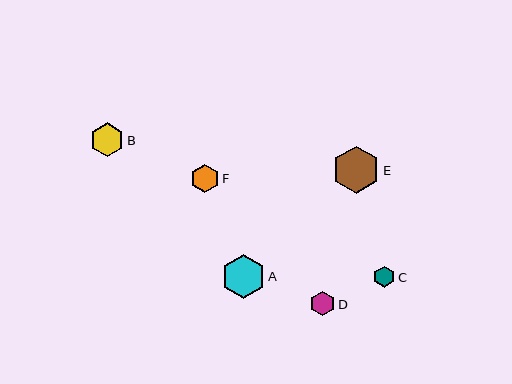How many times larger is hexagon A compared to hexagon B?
Hexagon A is approximately 1.3 times the size of hexagon B.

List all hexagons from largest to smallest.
From largest to smallest: E, A, B, F, D, C.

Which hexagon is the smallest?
Hexagon C is the smallest with a size of approximately 21 pixels.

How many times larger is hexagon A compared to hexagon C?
Hexagon A is approximately 2.1 times the size of hexagon C.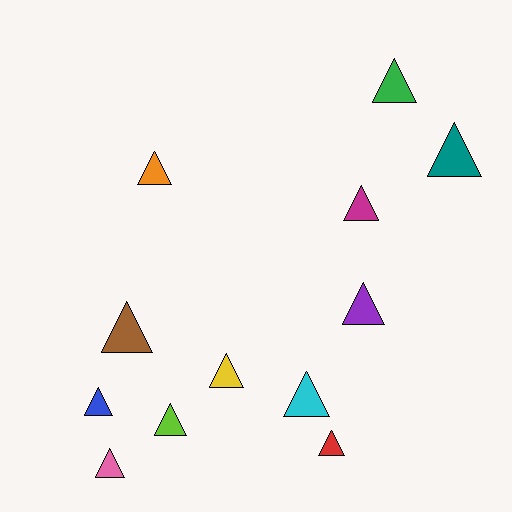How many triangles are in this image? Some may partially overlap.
There are 12 triangles.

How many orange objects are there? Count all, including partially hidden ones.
There is 1 orange object.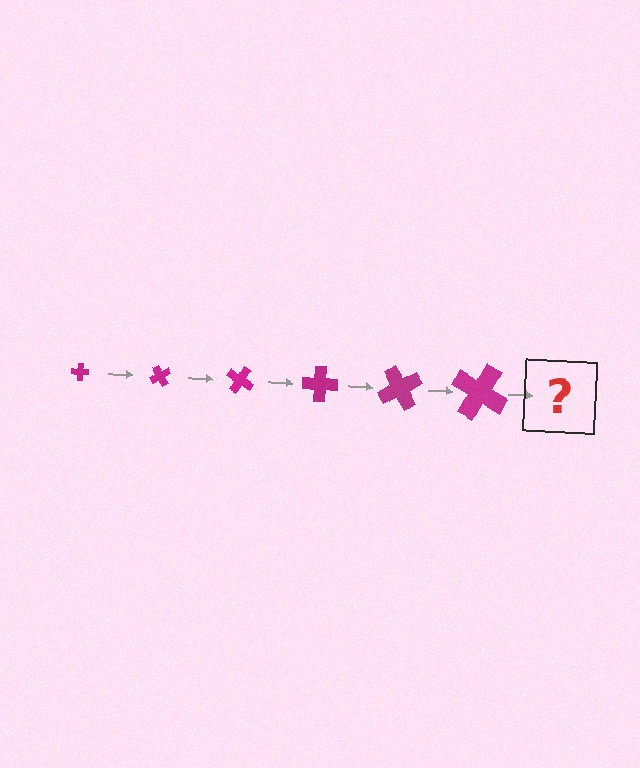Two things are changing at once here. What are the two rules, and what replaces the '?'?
The two rules are that the cross grows larger each step and it rotates 60 degrees each step. The '?' should be a cross, larger than the previous one and rotated 360 degrees from the start.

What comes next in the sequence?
The next element should be a cross, larger than the previous one and rotated 360 degrees from the start.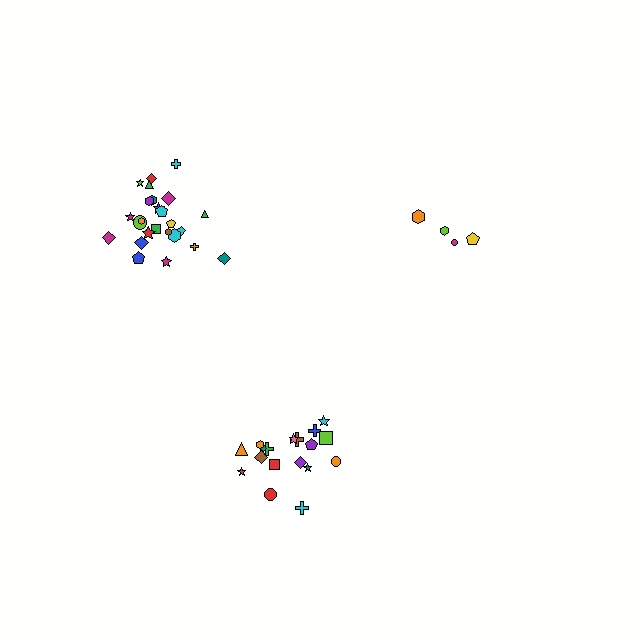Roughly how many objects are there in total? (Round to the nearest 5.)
Roughly 45 objects in total.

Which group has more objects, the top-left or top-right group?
The top-left group.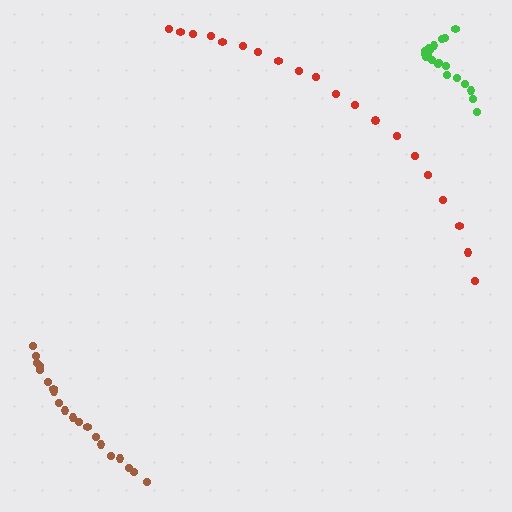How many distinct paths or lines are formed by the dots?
There are 3 distinct paths.